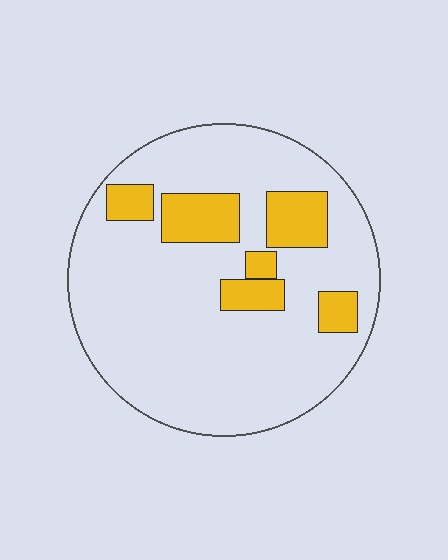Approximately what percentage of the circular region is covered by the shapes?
Approximately 20%.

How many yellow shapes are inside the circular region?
6.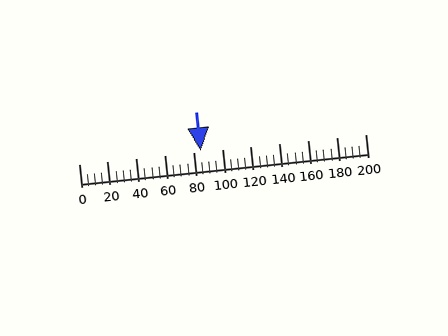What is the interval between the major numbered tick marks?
The major tick marks are spaced 20 units apart.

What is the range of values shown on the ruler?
The ruler shows values from 0 to 200.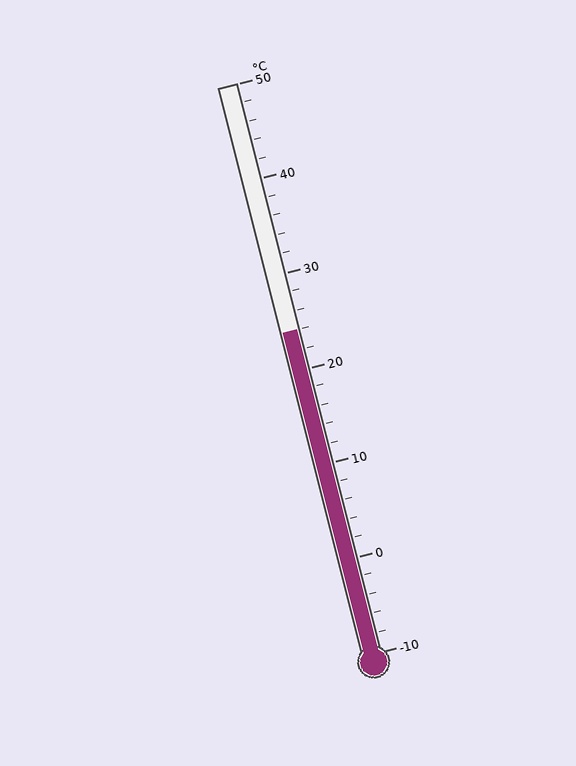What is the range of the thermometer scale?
The thermometer scale ranges from -10°C to 50°C.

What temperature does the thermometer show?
The thermometer shows approximately 24°C.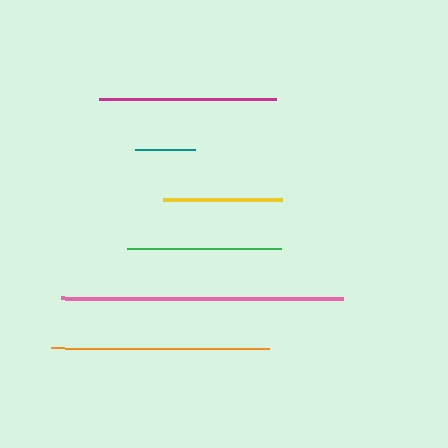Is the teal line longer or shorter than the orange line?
The orange line is longer than the teal line.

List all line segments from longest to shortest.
From longest to shortest: pink, orange, magenta, green, yellow, teal.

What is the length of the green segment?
The green segment is approximately 154 pixels long.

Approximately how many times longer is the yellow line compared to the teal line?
The yellow line is approximately 2.0 times the length of the teal line.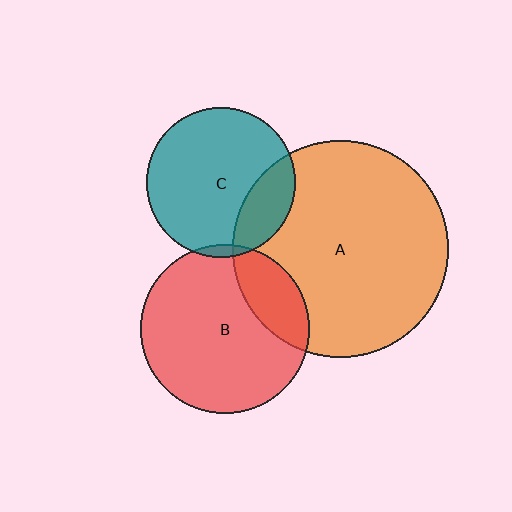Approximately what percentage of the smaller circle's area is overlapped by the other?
Approximately 20%.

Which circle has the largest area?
Circle A (orange).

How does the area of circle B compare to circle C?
Approximately 1.3 times.